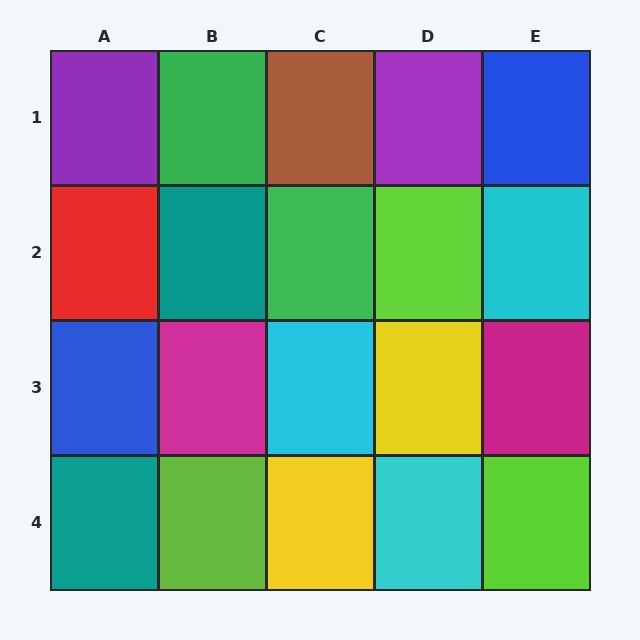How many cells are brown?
1 cell is brown.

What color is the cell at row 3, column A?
Blue.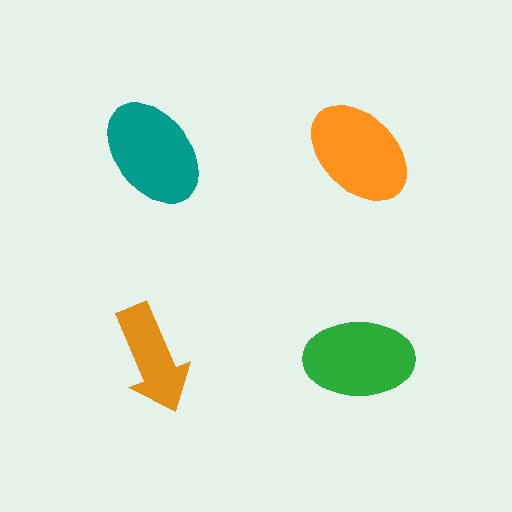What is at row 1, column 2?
An orange ellipse.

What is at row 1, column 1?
A teal ellipse.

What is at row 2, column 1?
An orange arrow.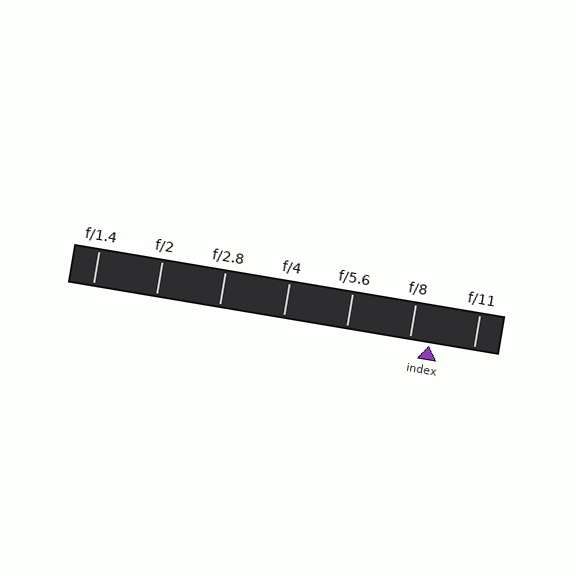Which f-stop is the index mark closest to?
The index mark is closest to f/8.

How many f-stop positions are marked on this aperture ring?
There are 7 f-stop positions marked.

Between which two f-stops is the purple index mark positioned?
The index mark is between f/8 and f/11.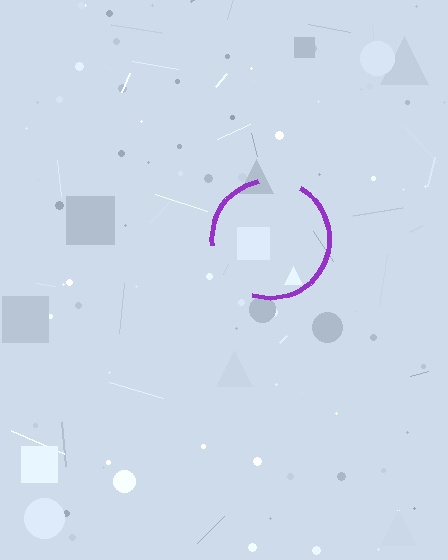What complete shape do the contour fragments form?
The contour fragments form a circle.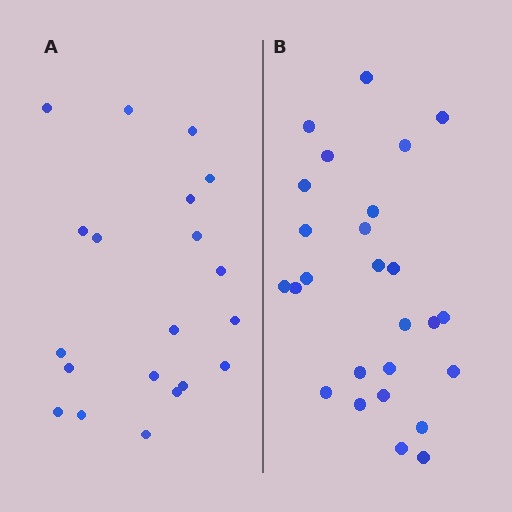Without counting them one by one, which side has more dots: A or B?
Region B (the right region) has more dots.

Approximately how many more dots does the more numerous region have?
Region B has about 6 more dots than region A.